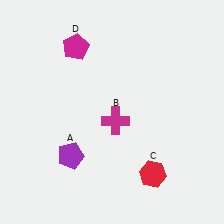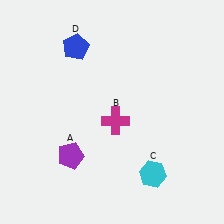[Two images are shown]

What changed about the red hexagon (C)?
In Image 1, C is red. In Image 2, it changed to cyan.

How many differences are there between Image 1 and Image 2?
There are 2 differences between the two images.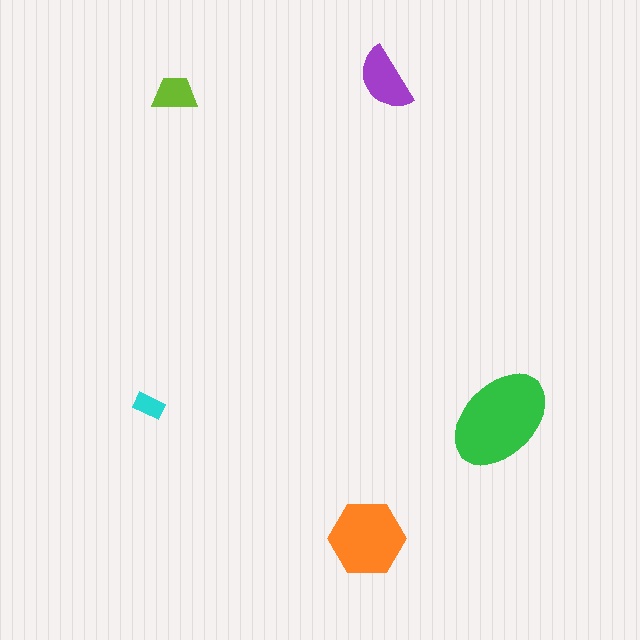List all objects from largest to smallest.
The green ellipse, the orange hexagon, the purple semicircle, the lime trapezoid, the cyan rectangle.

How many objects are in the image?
There are 5 objects in the image.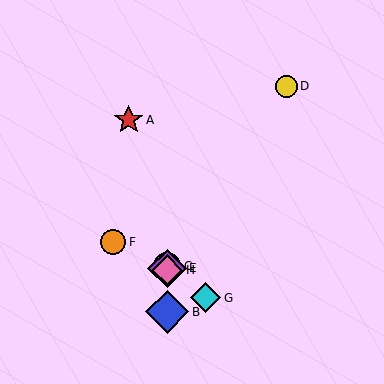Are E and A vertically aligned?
No, E is at x≈167 and A is at x≈129.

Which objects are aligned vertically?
Objects B, C, E, H are aligned vertically.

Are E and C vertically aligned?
Yes, both are at x≈167.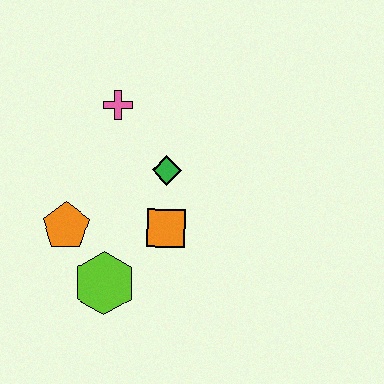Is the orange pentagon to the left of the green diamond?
Yes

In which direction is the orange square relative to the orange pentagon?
The orange square is to the right of the orange pentagon.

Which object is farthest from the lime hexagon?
The pink cross is farthest from the lime hexagon.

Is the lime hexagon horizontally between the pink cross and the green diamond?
No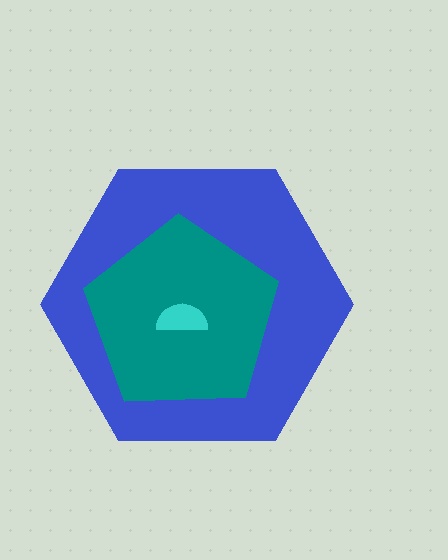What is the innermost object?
The cyan semicircle.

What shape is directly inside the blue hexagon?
The teal pentagon.